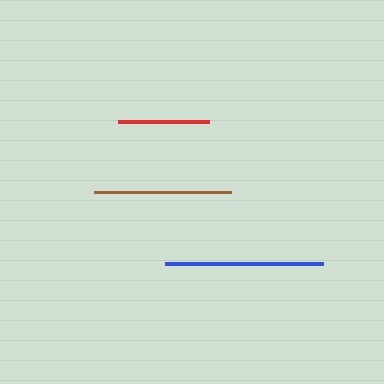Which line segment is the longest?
The blue line is the longest at approximately 158 pixels.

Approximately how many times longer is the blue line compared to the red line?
The blue line is approximately 1.7 times the length of the red line.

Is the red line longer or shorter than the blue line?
The blue line is longer than the red line.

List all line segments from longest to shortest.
From longest to shortest: blue, brown, red.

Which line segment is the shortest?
The red line is the shortest at approximately 91 pixels.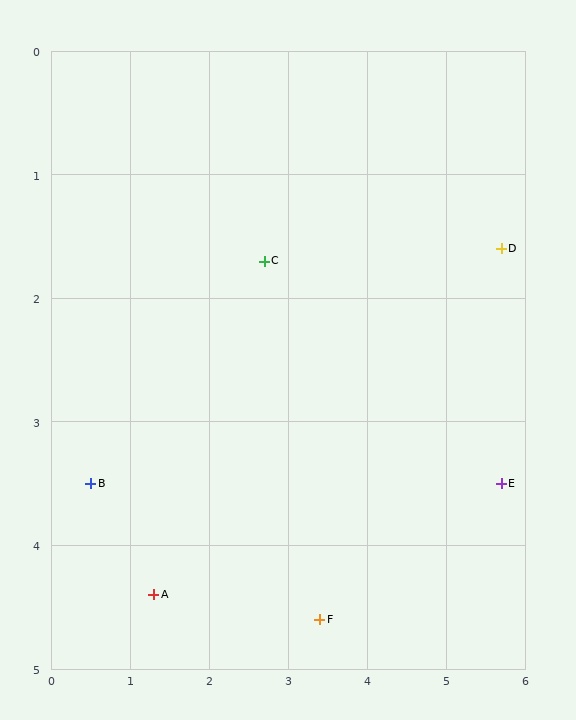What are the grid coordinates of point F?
Point F is at approximately (3.4, 4.6).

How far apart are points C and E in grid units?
Points C and E are about 3.5 grid units apart.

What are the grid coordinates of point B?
Point B is at approximately (0.5, 3.5).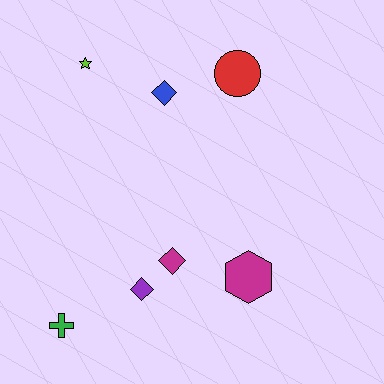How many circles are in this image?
There is 1 circle.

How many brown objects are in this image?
There are no brown objects.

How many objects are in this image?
There are 7 objects.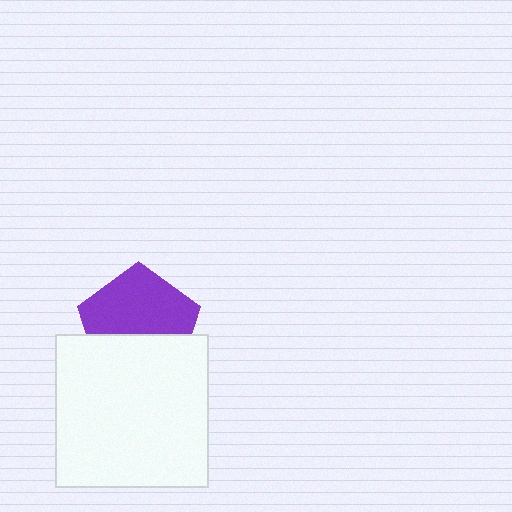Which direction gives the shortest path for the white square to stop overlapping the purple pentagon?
Moving down gives the shortest separation.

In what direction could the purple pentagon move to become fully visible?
The purple pentagon could move up. That would shift it out from behind the white square entirely.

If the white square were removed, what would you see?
You would see the complete purple pentagon.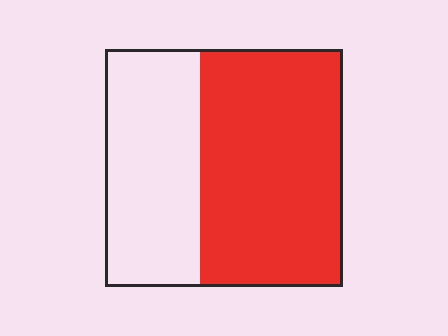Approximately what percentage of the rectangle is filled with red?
Approximately 60%.